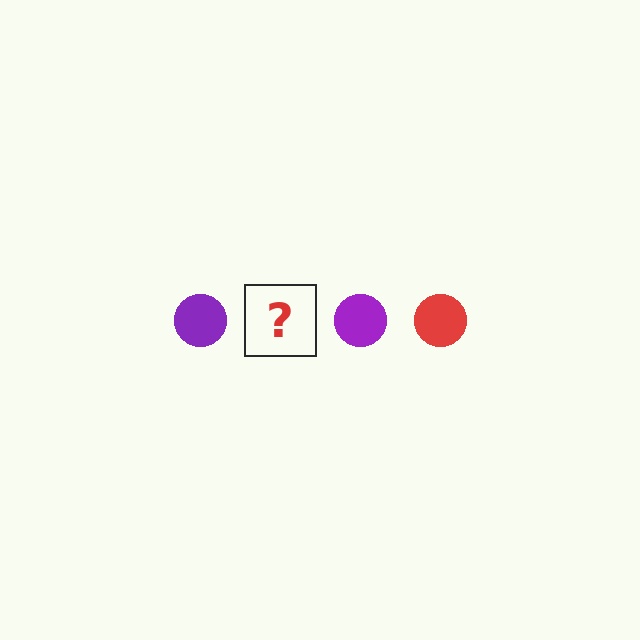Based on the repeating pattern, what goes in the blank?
The blank should be a red circle.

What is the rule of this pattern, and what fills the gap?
The rule is that the pattern cycles through purple, red circles. The gap should be filled with a red circle.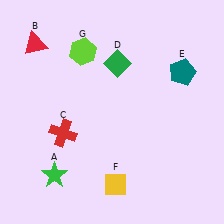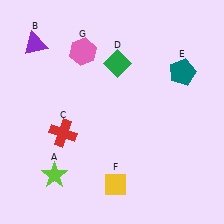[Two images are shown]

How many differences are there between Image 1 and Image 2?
There are 3 differences between the two images.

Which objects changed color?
A changed from green to lime. B changed from red to purple. G changed from lime to pink.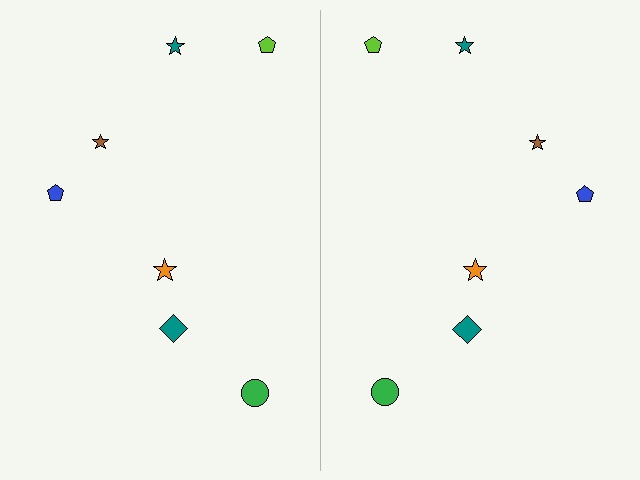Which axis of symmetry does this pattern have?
The pattern has a vertical axis of symmetry running through the center of the image.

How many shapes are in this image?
There are 14 shapes in this image.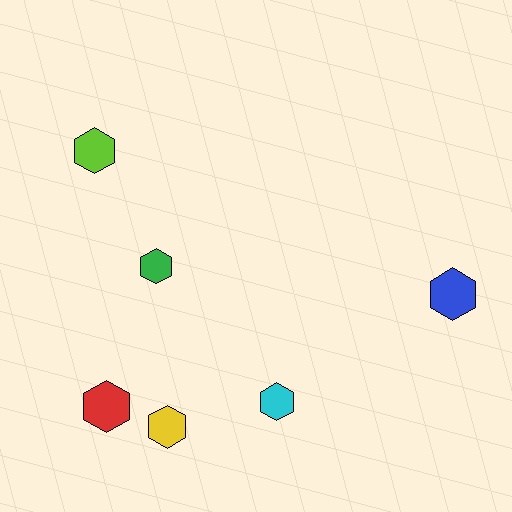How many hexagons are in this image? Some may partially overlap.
There are 6 hexagons.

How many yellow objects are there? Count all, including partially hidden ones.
There is 1 yellow object.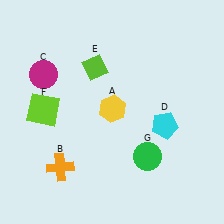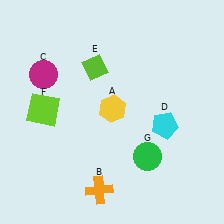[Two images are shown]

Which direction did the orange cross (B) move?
The orange cross (B) moved right.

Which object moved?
The orange cross (B) moved right.